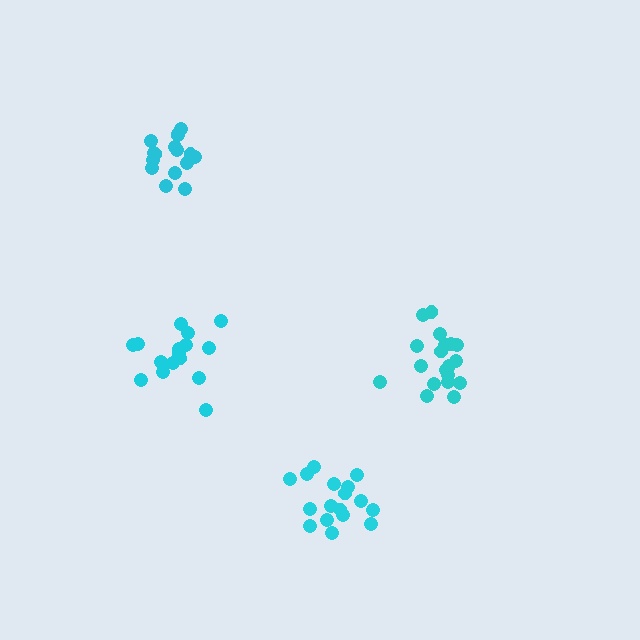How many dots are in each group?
Group 1: 17 dots, Group 2: 17 dots, Group 3: 17 dots, Group 4: 19 dots (70 total).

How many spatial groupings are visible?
There are 4 spatial groupings.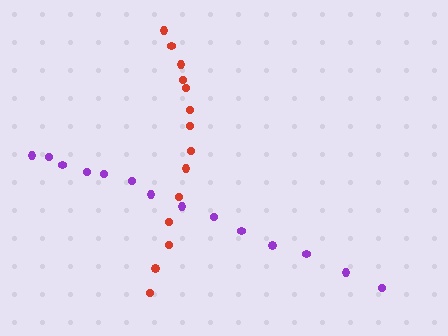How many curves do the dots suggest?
There are 2 distinct paths.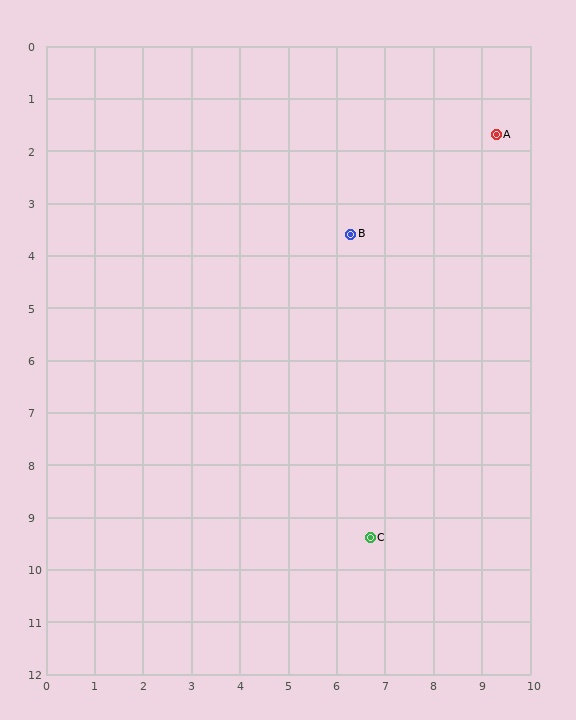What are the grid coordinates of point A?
Point A is at approximately (9.3, 1.7).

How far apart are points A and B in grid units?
Points A and B are about 3.6 grid units apart.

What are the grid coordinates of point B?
Point B is at approximately (6.3, 3.6).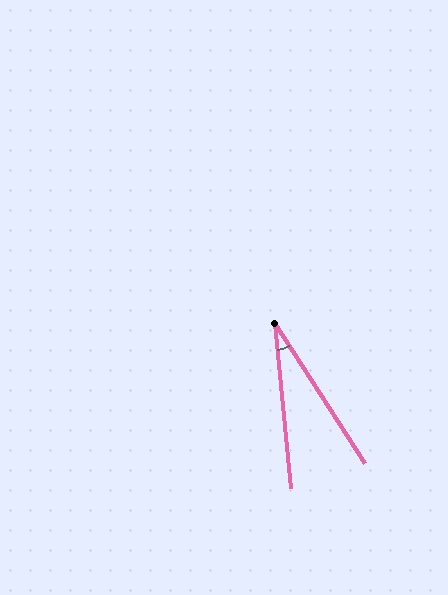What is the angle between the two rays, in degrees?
Approximately 27 degrees.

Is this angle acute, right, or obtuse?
It is acute.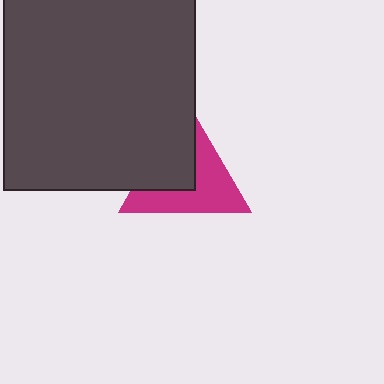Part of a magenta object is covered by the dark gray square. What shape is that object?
It is a triangle.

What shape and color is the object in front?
The object in front is a dark gray square.